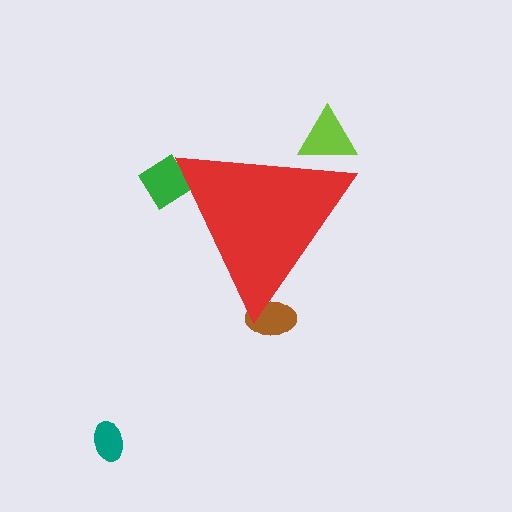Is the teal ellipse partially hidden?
No, the teal ellipse is fully visible.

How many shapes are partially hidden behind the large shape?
3 shapes are partially hidden.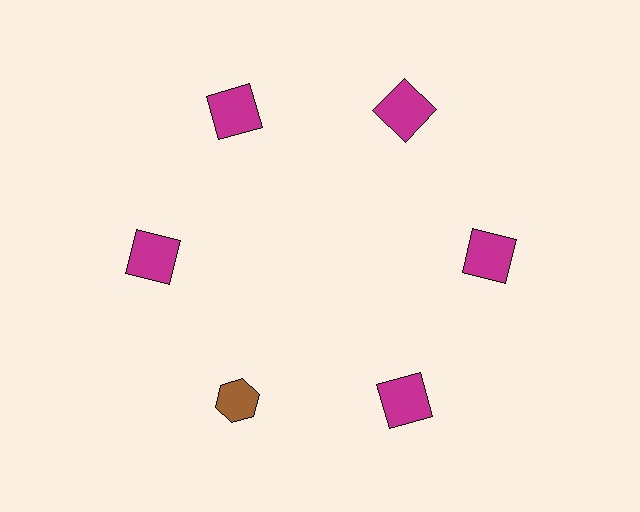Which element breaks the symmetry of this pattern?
The brown hexagon at roughly the 7 o'clock position breaks the symmetry. All other shapes are magenta squares.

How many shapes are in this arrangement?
There are 6 shapes arranged in a ring pattern.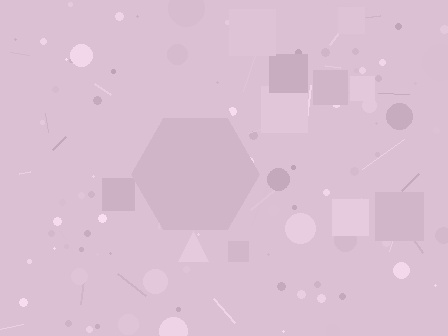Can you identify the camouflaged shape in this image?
The camouflaged shape is a hexagon.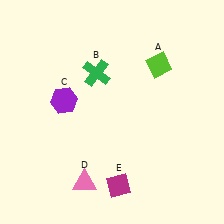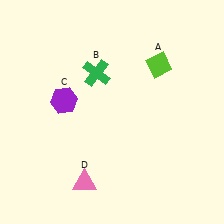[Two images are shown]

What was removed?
The magenta diamond (E) was removed in Image 2.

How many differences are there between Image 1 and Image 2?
There is 1 difference between the two images.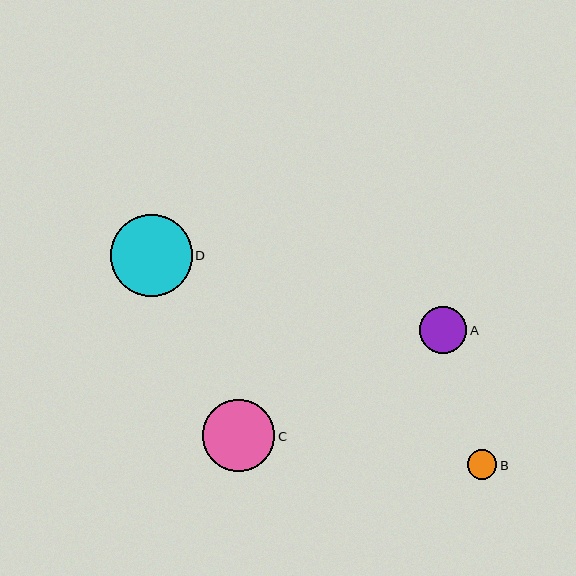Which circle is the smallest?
Circle B is the smallest with a size of approximately 29 pixels.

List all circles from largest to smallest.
From largest to smallest: D, C, A, B.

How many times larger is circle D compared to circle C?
Circle D is approximately 1.1 times the size of circle C.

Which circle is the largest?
Circle D is the largest with a size of approximately 82 pixels.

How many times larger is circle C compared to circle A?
Circle C is approximately 1.5 times the size of circle A.